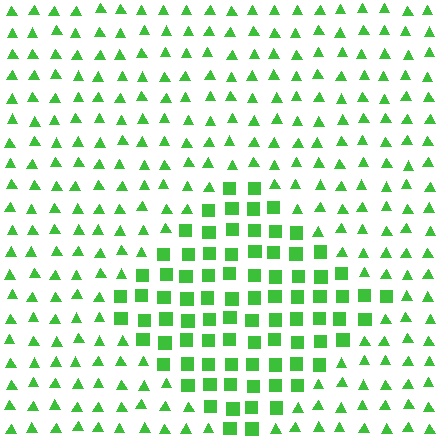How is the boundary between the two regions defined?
The boundary is defined by a change in element shape: squares inside vs. triangles outside. All elements share the same color and spacing.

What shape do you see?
I see a diamond.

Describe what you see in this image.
The image is filled with small green elements arranged in a uniform grid. A diamond-shaped region contains squares, while the surrounding area contains triangles. The boundary is defined purely by the change in element shape.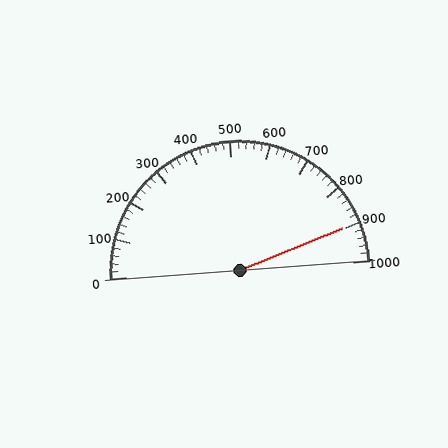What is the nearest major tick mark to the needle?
The nearest major tick mark is 900.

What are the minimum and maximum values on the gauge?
The gauge ranges from 0 to 1000.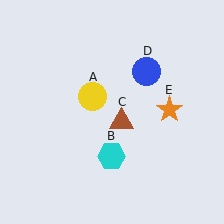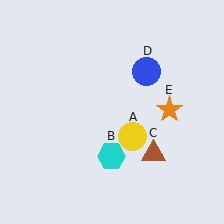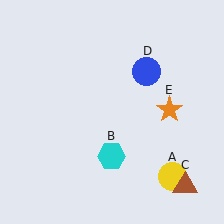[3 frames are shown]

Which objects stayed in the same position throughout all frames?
Cyan hexagon (object B) and blue circle (object D) and orange star (object E) remained stationary.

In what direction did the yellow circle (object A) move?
The yellow circle (object A) moved down and to the right.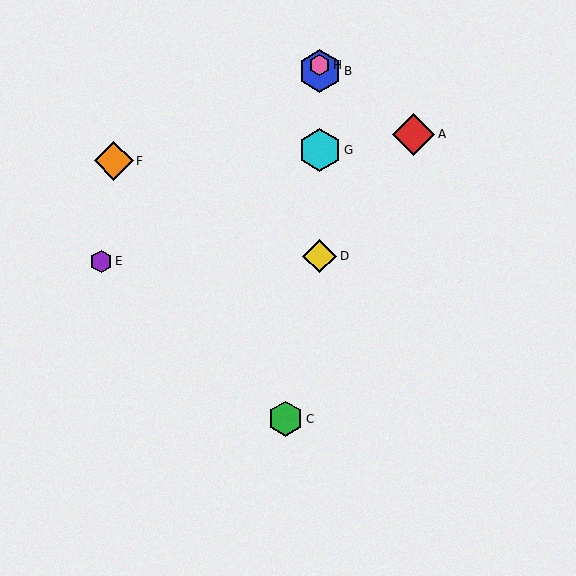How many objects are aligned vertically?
4 objects (B, D, G, H) are aligned vertically.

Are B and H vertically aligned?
Yes, both are at x≈320.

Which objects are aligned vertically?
Objects B, D, G, H are aligned vertically.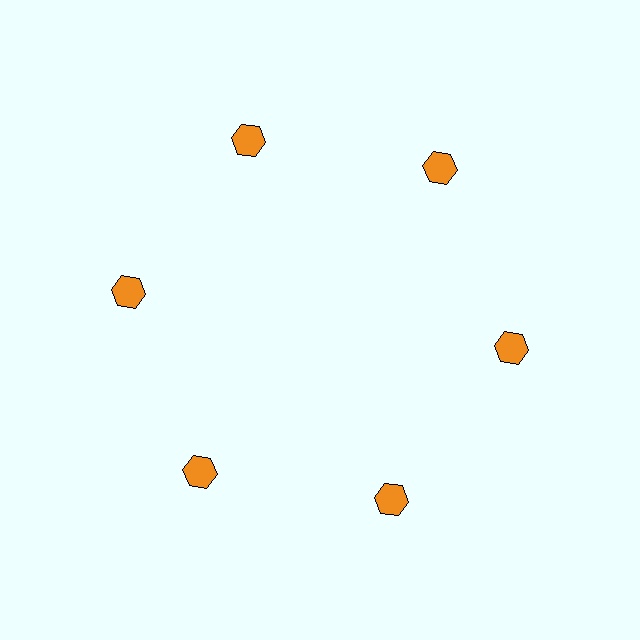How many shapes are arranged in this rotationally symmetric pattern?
There are 6 shapes, arranged in 6 groups of 1.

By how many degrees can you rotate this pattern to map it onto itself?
The pattern maps onto itself every 60 degrees of rotation.